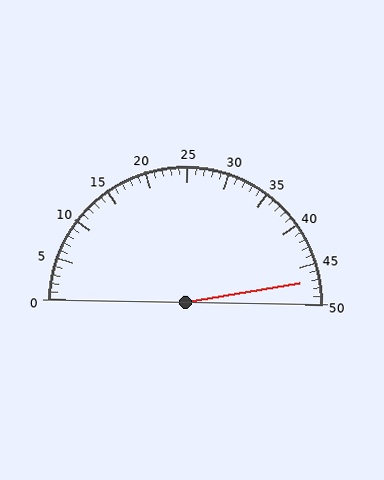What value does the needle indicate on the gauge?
The needle indicates approximately 47.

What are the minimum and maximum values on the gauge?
The gauge ranges from 0 to 50.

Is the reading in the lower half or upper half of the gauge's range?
The reading is in the upper half of the range (0 to 50).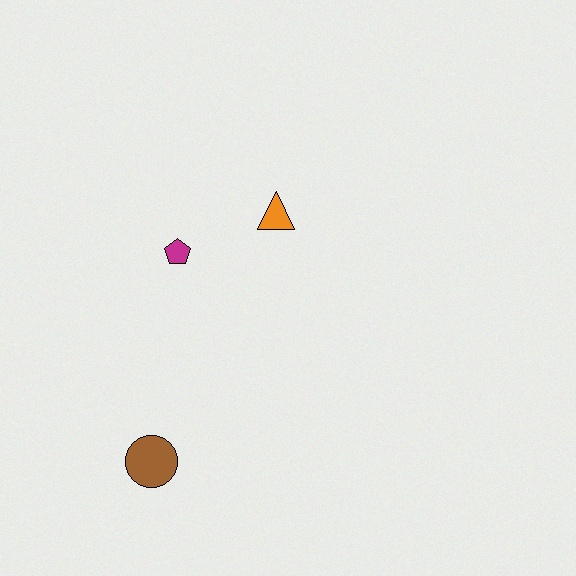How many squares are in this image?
There are no squares.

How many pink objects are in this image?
There are no pink objects.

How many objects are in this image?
There are 3 objects.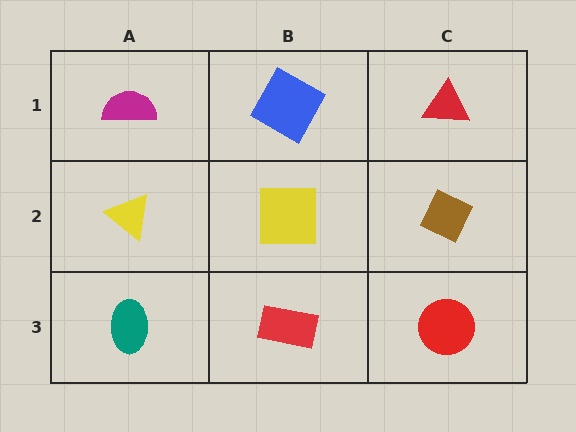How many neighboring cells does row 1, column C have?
2.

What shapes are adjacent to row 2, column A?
A magenta semicircle (row 1, column A), a teal ellipse (row 3, column A), a yellow square (row 2, column B).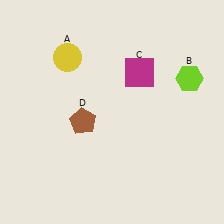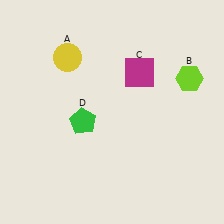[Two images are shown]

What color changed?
The pentagon (D) changed from brown in Image 1 to green in Image 2.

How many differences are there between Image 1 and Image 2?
There is 1 difference between the two images.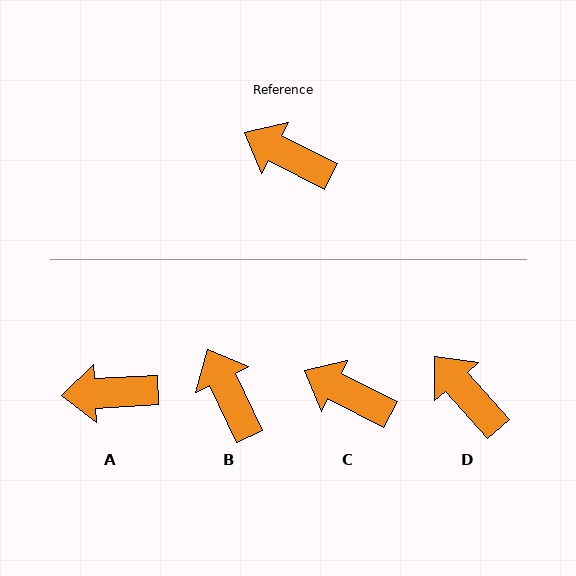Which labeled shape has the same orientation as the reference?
C.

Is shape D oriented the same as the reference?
No, it is off by about 22 degrees.